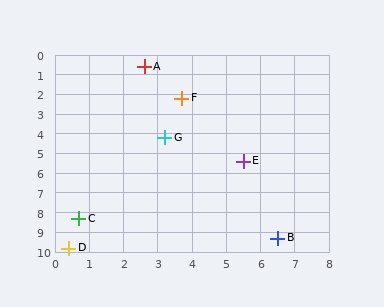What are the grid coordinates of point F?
Point F is at approximately (3.7, 2.2).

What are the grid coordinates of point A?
Point A is at approximately (2.6, 0.6).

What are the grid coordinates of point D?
Point D is at approximately (0.4, 9.8).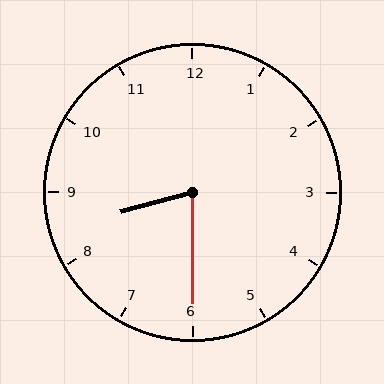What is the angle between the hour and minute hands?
Approximately 75 degrees.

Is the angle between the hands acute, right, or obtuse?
It is acute.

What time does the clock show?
8:30.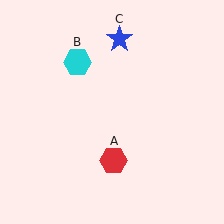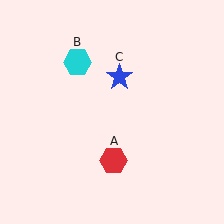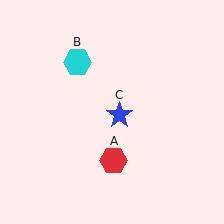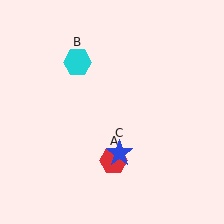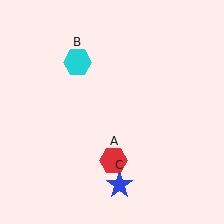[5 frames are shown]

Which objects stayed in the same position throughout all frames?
Red hexagon (object A) and cyan hexagon (object B) remained stationary.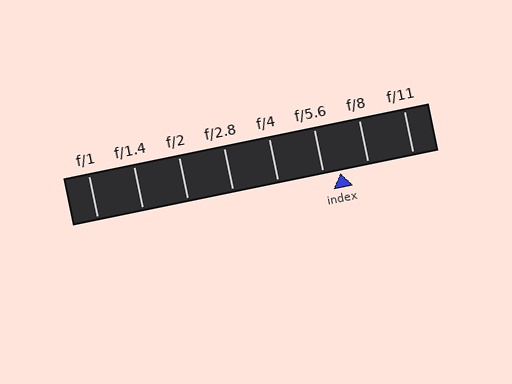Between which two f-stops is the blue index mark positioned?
The index mark is between f/5.6 and f/8.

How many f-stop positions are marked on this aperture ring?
There are 8 f-stop positions marked.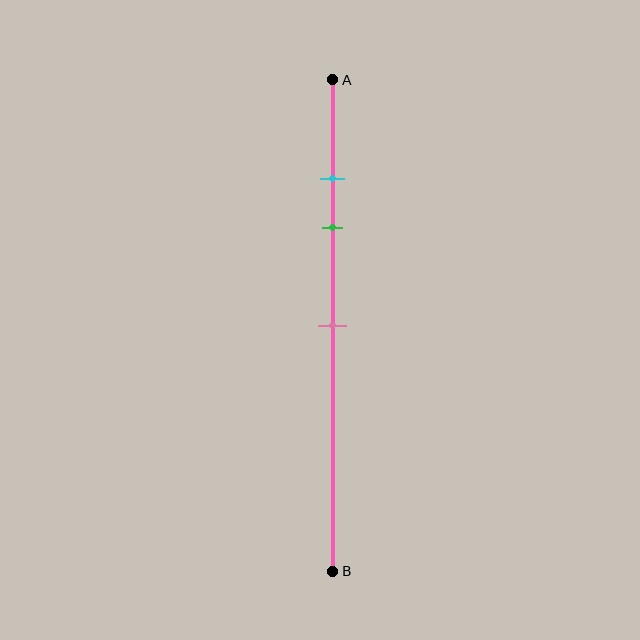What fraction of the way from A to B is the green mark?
The green mark is approximately 30% (0.3) of the way from A to B.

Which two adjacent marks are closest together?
The cyan and green marks are the closest adjacent pair.